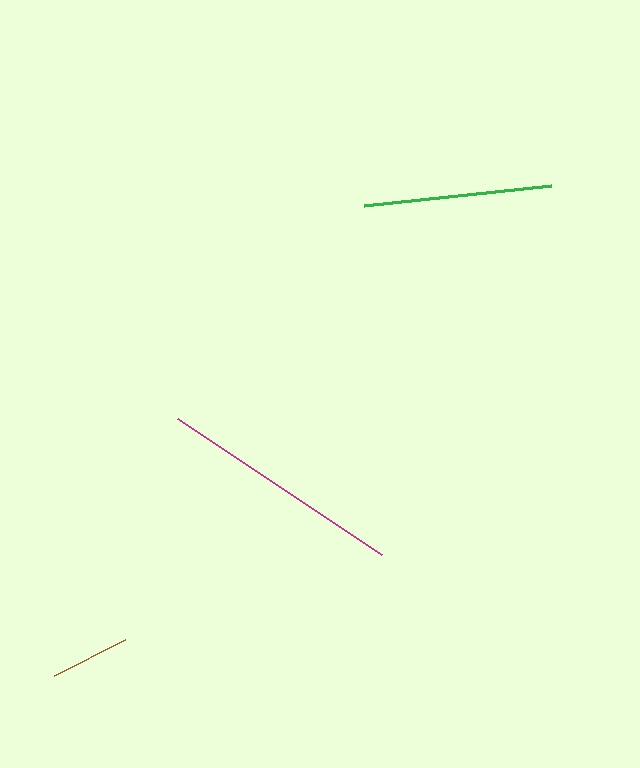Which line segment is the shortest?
The brown line is the shortest at approximately 79 pixels.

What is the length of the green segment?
The green segment is approximately 189 pixels long.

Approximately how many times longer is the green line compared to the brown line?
The green line is approximately 2.4 times the length of the brown line.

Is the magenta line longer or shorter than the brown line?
The magenta line is longer than the brown line.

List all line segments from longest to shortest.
From longest to shortest: magenta, green, brown.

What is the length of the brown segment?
The brown segment is approximately 79 pixels long.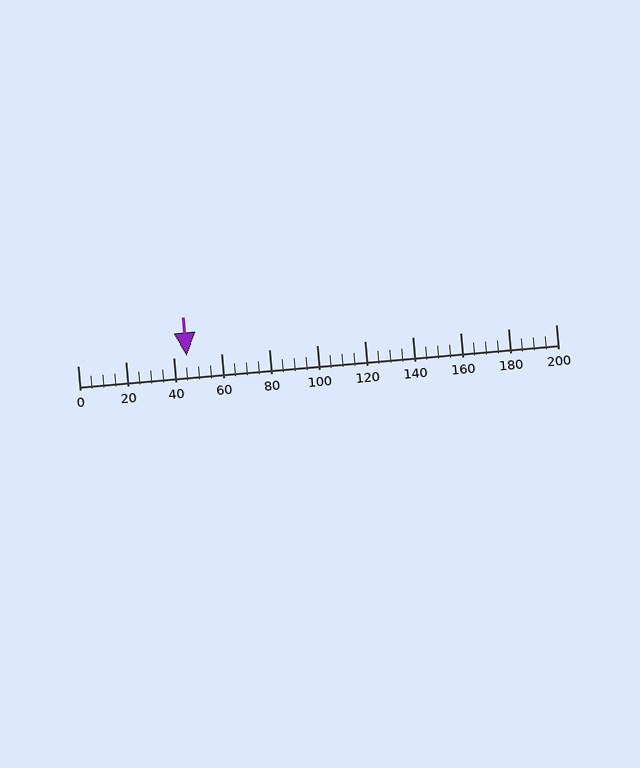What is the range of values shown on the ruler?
The ruler shows values from 0 to 200.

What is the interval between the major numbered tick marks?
The major tick marks are spaced 20 units apart.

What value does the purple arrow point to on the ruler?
The purple arrow points to approximately 46.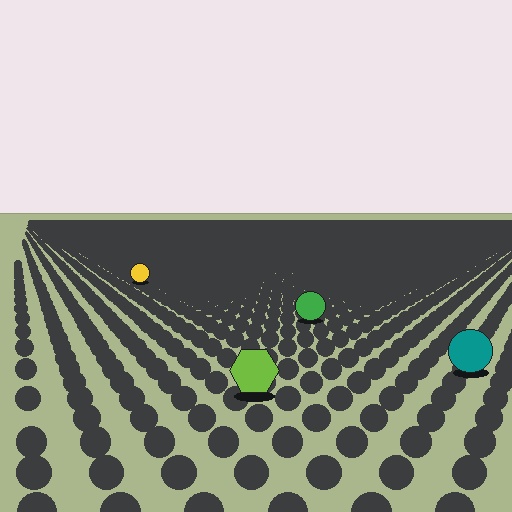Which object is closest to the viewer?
The lime hexagon is closest. The texture marks near it are larger and more spread out.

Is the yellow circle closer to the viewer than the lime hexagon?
No. The lime hexagon is closer — you can tell from the texture gradient: the ground texture is coarser near it.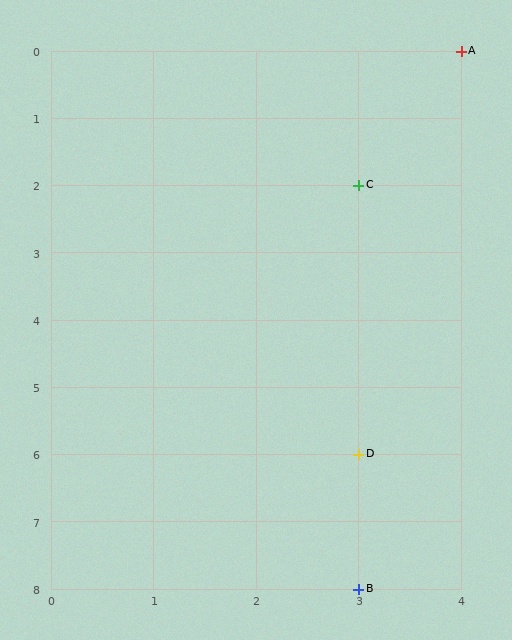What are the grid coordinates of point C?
Point C is at grid coordinates (3, 2).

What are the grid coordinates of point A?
Point A is at grid coordinates (4, 0).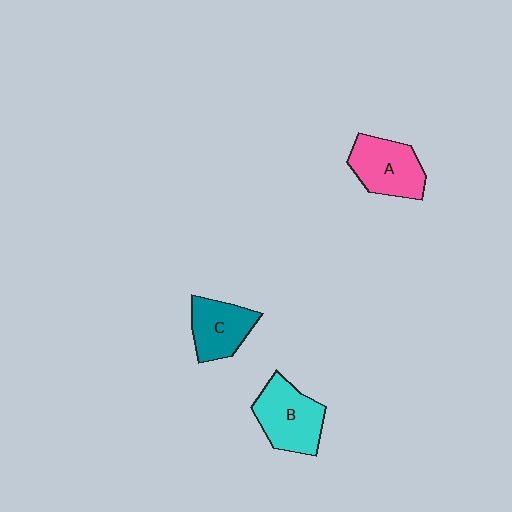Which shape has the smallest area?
Shape C (teal).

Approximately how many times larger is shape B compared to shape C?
Approximately 1.2 times.